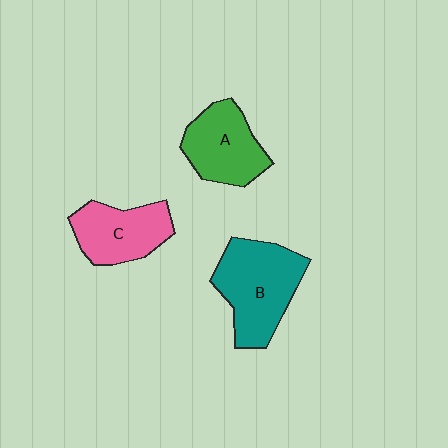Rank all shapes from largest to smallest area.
From largest to smallest: B (teal), A (green), C (pink).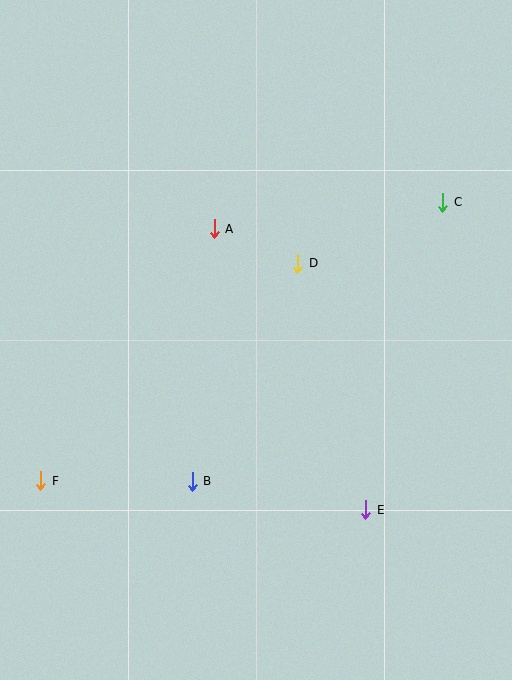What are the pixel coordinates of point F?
Point F is at (41, 481).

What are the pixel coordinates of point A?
Point A is at (214, 229).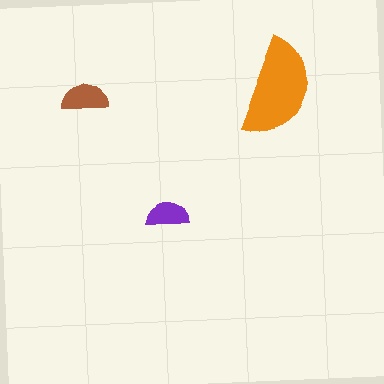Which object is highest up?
The brown semicircle is topmost.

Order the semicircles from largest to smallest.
the orange one, the brown one, the purple one.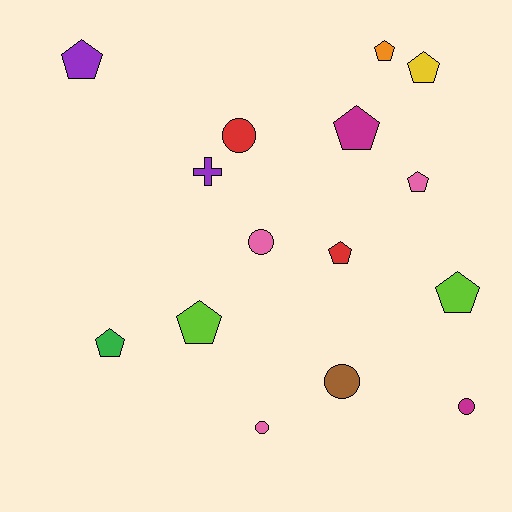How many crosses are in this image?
There is 1 cross.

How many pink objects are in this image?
There are 3 pink objects.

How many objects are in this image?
There are 15 objects.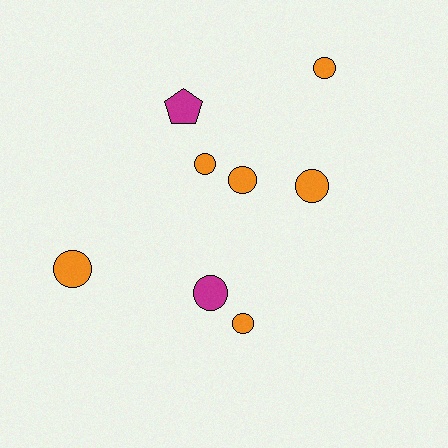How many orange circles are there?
There are 6 orange circles.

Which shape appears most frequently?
Circle, with 7 objects.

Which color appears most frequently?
Orange, with 6 objects.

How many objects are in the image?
There are 8 objects.